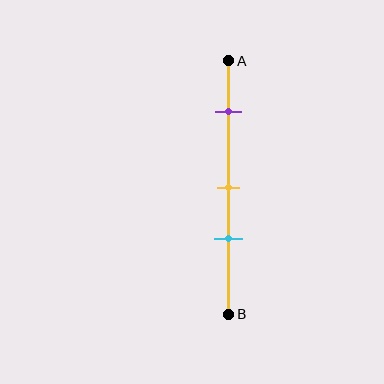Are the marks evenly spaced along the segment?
No, the marks are not evenly spaced.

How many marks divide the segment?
There are 3 marks dividing the segment.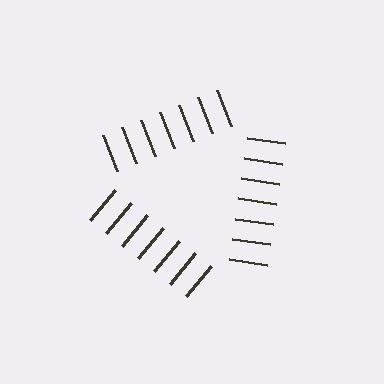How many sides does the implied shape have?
3 sides — the line-ends trace a triangle.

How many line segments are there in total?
21 — 7 along each of the 3 edges.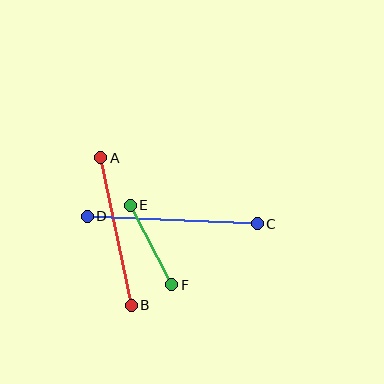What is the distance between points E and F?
The distance is approximately 89 pixels.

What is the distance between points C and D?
The distance is approximately 170 pixels.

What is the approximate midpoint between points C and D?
The midpoint is at approximately (172, 220) pixels.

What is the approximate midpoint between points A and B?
The midpoint is at approximately (116, 231) pixels.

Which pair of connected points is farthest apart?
Points C and D are farthest apart.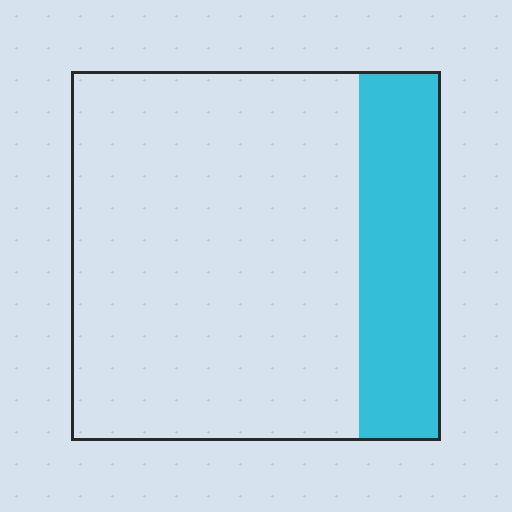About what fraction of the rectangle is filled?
About one fifth (1/5).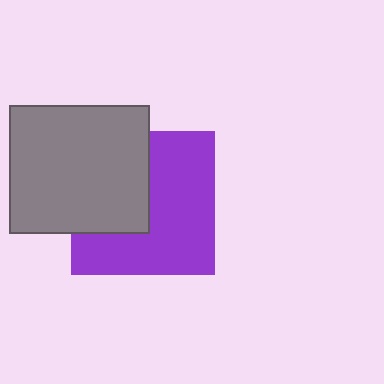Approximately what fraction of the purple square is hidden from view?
Roughly 38% of the purple square is hidden behind the gray rectangle.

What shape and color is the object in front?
The object in front is a gray rectangle.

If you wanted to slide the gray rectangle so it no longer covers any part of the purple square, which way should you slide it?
Slide it left — that is the most direct way to separate the two shapes.